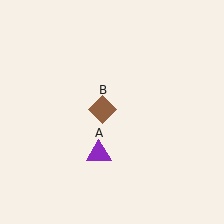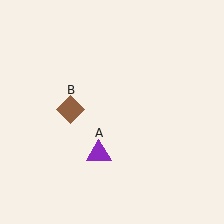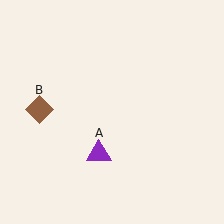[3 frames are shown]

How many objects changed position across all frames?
1 object changed position: brown diamond (object B).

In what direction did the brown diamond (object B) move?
The brown diamond (object B) moved left.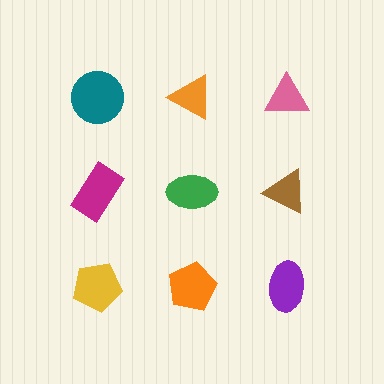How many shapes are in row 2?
3 shapes.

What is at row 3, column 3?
A purple ellipse.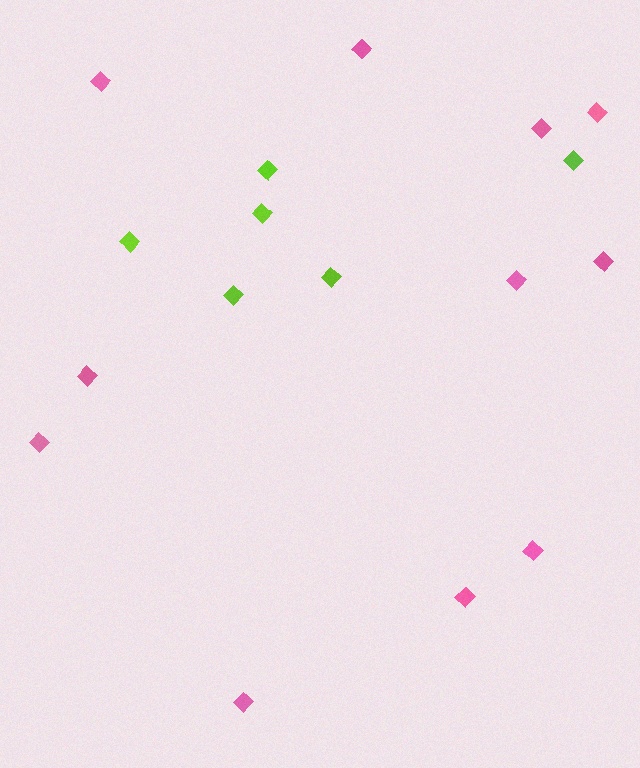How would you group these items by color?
There are 2 groups: one group of lime diamonds (6) and one group of pink diamonds (11).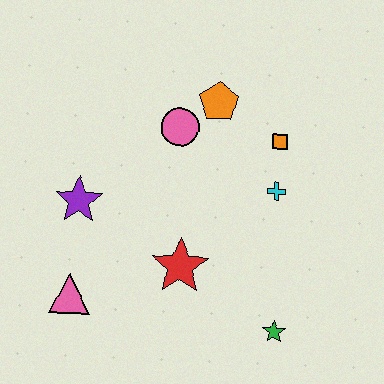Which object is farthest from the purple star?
The green star is farthest from the purple star.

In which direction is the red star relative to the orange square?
The red star is below the orange square.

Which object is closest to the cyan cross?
The orange square is closest to the cyan cross.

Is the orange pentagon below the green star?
No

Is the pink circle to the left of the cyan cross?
Yes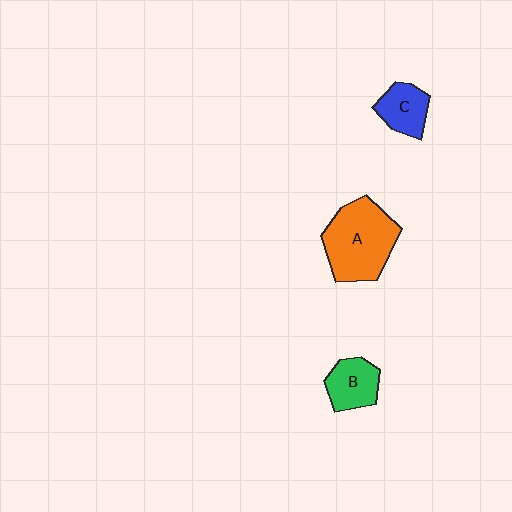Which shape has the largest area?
Shape A (orange).